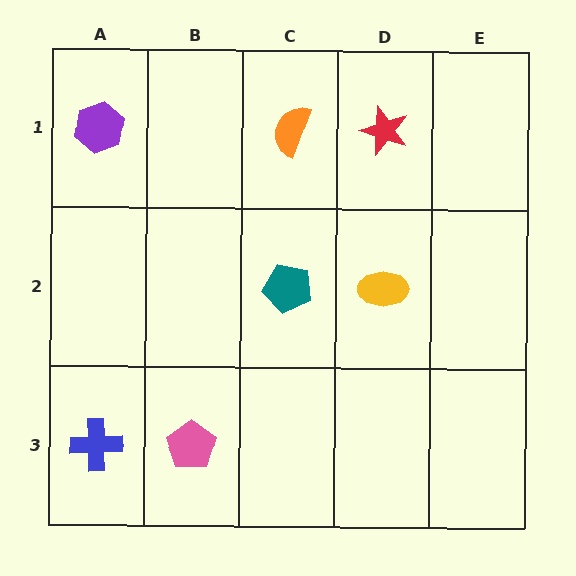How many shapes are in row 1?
3 shapes.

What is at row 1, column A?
A purple hexagon.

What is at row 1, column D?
A red star.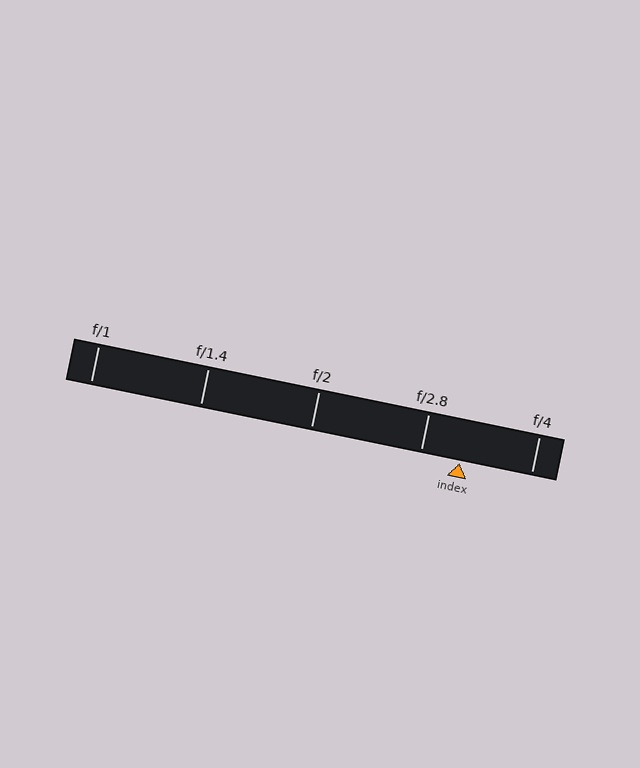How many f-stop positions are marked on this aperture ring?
There are 5 f-stop positions marked.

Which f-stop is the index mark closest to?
The index mark is closest to f/2.8.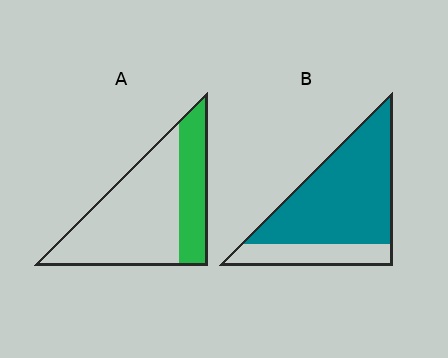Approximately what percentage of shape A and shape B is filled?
A is approximately 30% and B is approximately 75%.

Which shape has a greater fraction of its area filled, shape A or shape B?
Shape B.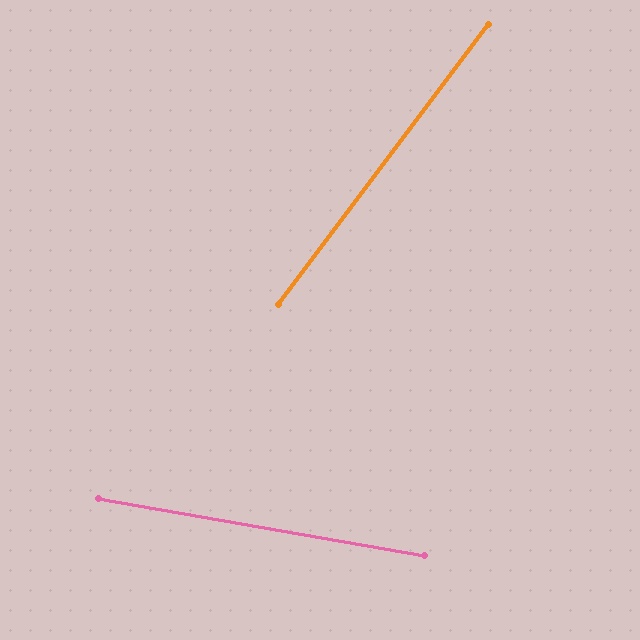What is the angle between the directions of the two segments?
Approximately 63 degrees.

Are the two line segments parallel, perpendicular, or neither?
Neither parallel nor perpendicular — they differ by about 63°.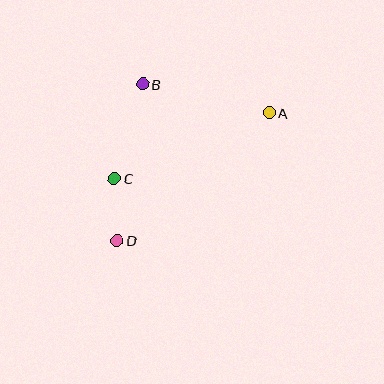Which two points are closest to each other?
Points C and D are closest to each other.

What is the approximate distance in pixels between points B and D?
The distance between B and D is approximately 159 pixels.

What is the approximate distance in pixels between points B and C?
The distance between B and C is approximately 98 pixels.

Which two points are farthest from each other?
Points A and D are farthest from each other.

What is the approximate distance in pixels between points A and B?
The distance between A and B is approximately 130 pixels.